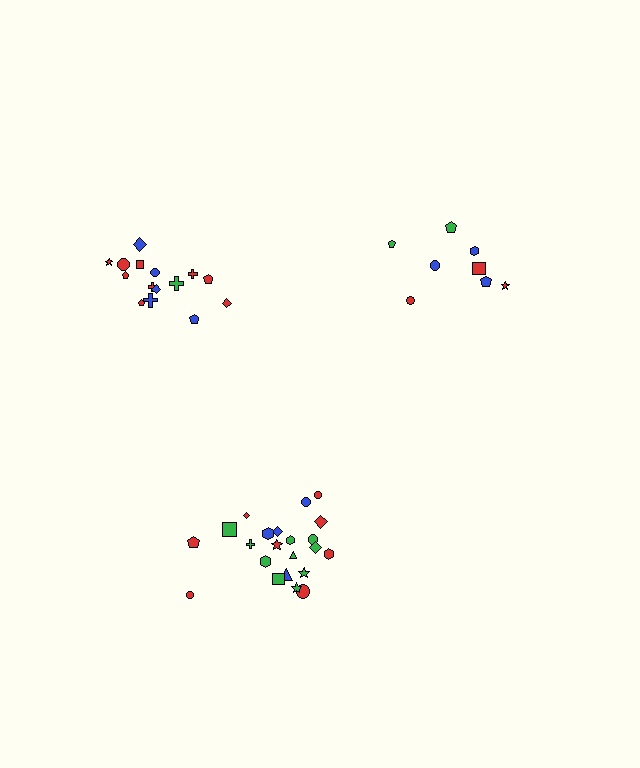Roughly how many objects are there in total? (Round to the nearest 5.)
Roughly 45 objects in total.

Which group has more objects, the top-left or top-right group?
The top-left group.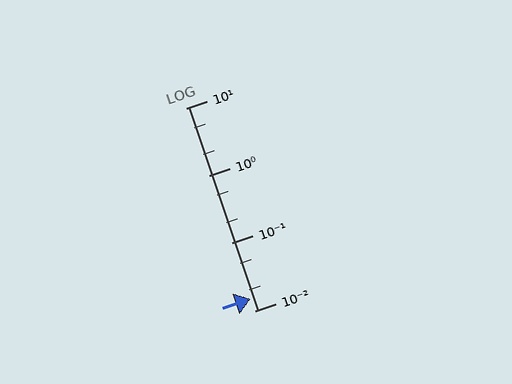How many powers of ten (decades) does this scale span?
The scale spans 3 decades, from 0.01 to 10.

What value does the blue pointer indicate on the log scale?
The pointer indicates approximately 0.015.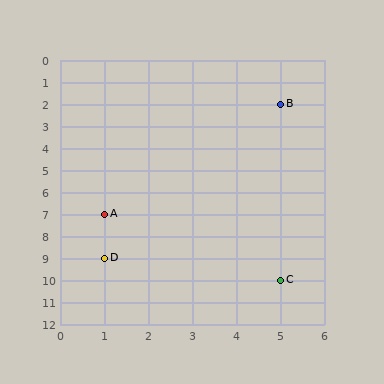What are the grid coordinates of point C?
Point C is at grid coordinates (5, 10).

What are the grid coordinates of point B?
Point B is at grid coordinates (5, 2).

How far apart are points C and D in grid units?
Points C and D are 4 columns and 1 row apart (about 4.1 grid units diagonally).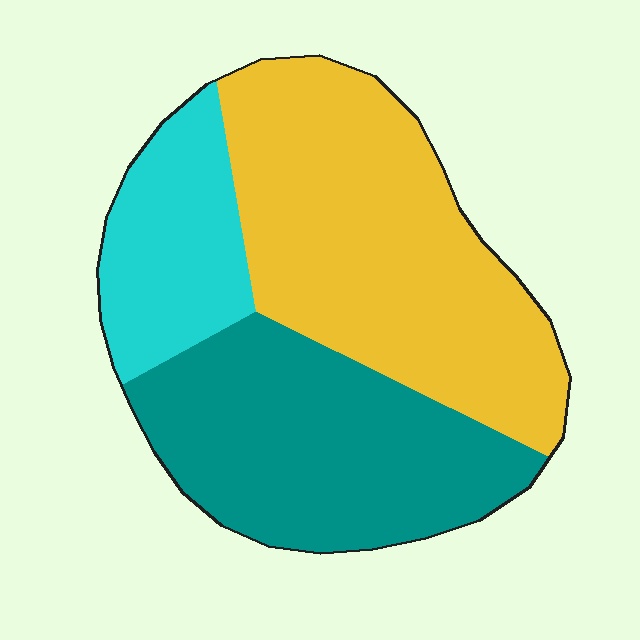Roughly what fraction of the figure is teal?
Teal covers roughly 35% of the figure.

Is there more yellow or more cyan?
Yellow.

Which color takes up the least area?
Cyan, at roughly 20%.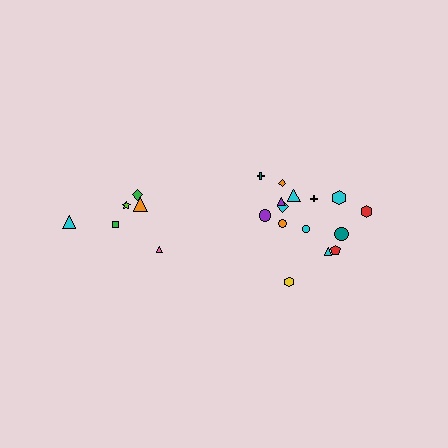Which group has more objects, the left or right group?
The right group.